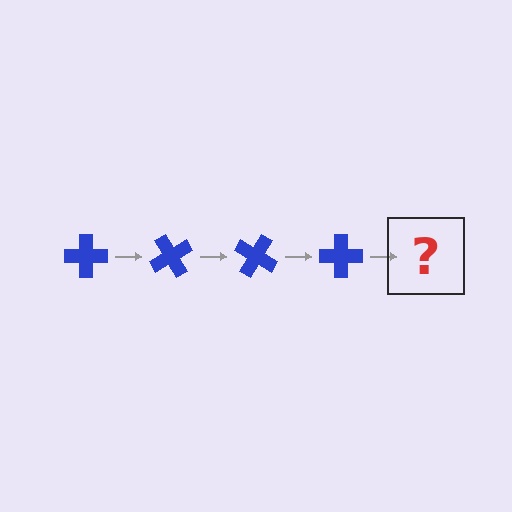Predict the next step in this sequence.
The next step is a blue cross rotated 240 degrees.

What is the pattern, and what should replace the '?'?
The pattern is that the cross rotates 60 degrees each step. The '?' should be a blue cross rotated 240 degrees.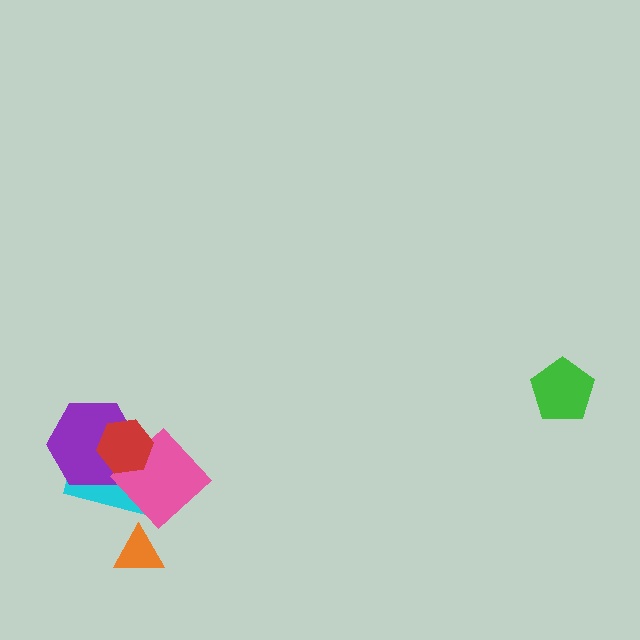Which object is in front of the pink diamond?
The red hexagon is in front of the pink diamond.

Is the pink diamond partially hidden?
Yes, it is partially covered by another shape.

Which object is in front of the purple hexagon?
The red hexagon is in front of the purple hexagon.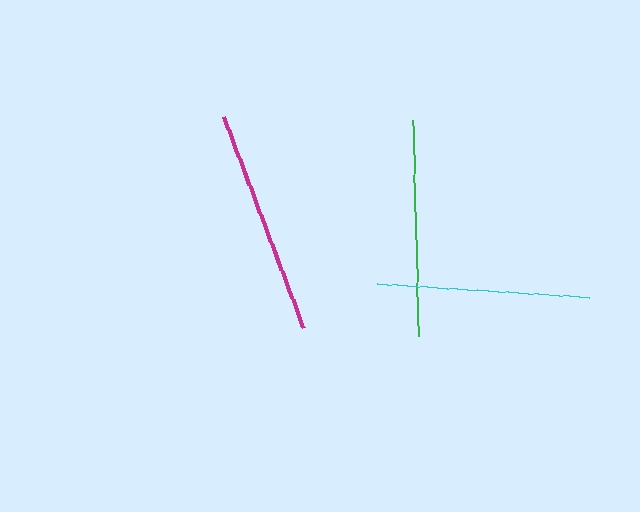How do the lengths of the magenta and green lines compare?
The magenta and green lines are approximately the same length.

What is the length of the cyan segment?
The cyan segment is approximately 213 pixels long.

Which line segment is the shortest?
The cyan line is the shortest at approximately 213 pixels.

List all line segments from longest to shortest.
From longest to shortest: magenta, green, cyan.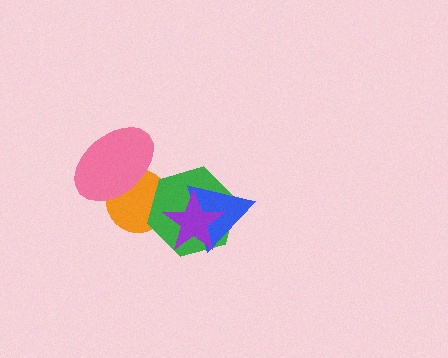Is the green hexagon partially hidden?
Yes, it is partially covered by another shape.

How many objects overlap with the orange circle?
2 objects overlap with the orange circle.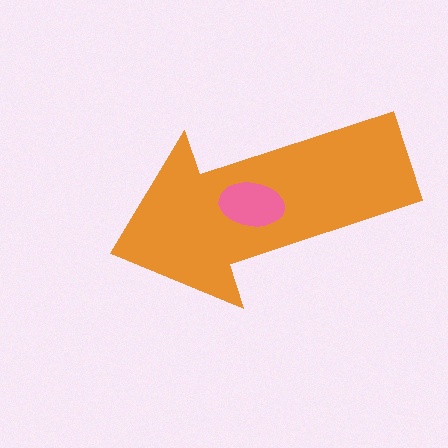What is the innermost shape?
The pink ellipse.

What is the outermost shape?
The orange arrow.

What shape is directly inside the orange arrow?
The pink ellipse.